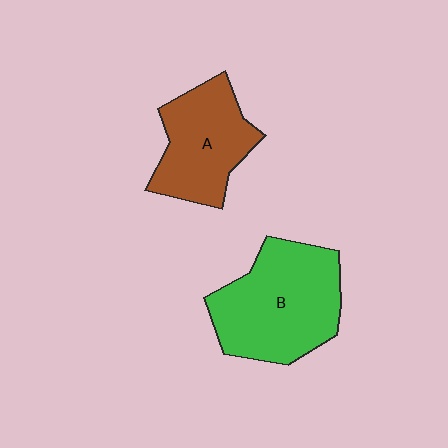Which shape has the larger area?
Shape B (green).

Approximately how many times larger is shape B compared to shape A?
Approximately 1.4 times.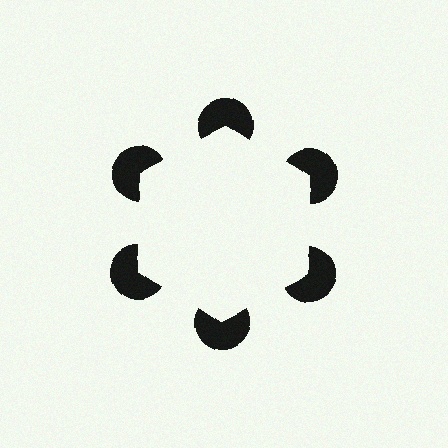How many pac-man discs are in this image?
There are 6 — one at each vertex of the illusory hexagon.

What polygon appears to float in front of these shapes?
An illusory hexagon — its edges are inferred from the aligned wedge cuts in the pac-man discs, not physically drawn.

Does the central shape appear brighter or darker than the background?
It typically appears slightly brighter than the background, even though no actual brightness change is drawn.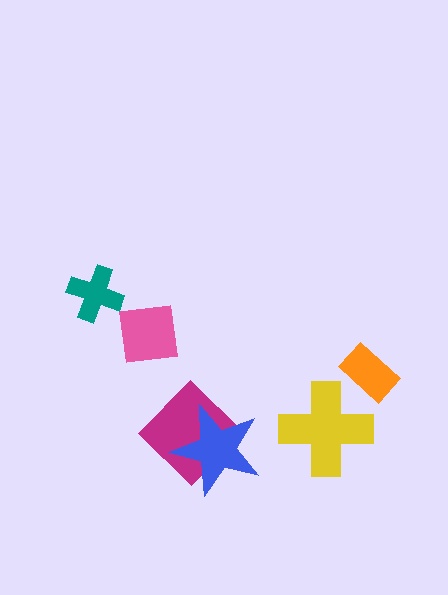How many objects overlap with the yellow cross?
0 objects overlap with the yellow cross.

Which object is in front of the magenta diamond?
The blue star is in front of the magenta diamond.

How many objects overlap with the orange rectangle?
0 objects overlap with the orange rectangle.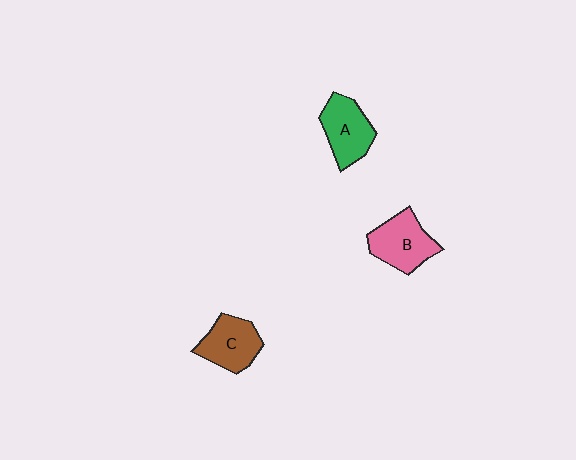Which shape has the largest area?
Shape B (pink).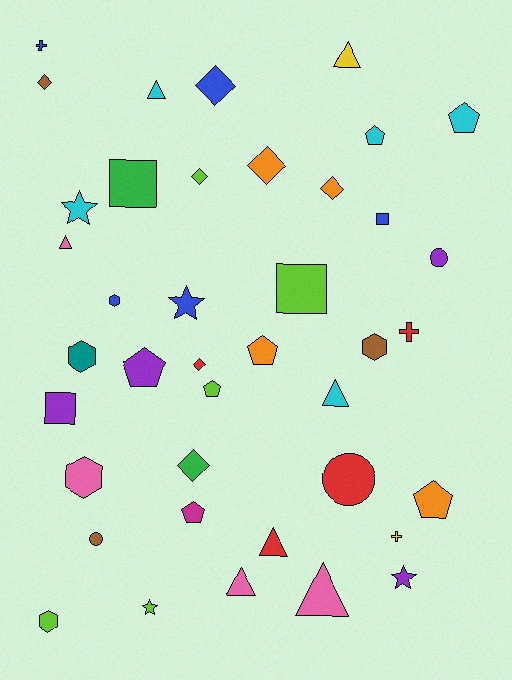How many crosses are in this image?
There are 3 crosses.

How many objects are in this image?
There are 40 objects.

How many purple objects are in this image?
There are 4 purple objects.